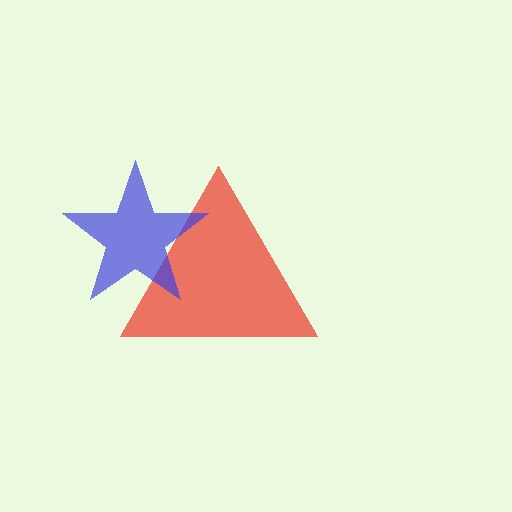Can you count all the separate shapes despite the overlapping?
Yes, there are 2 separate shapes.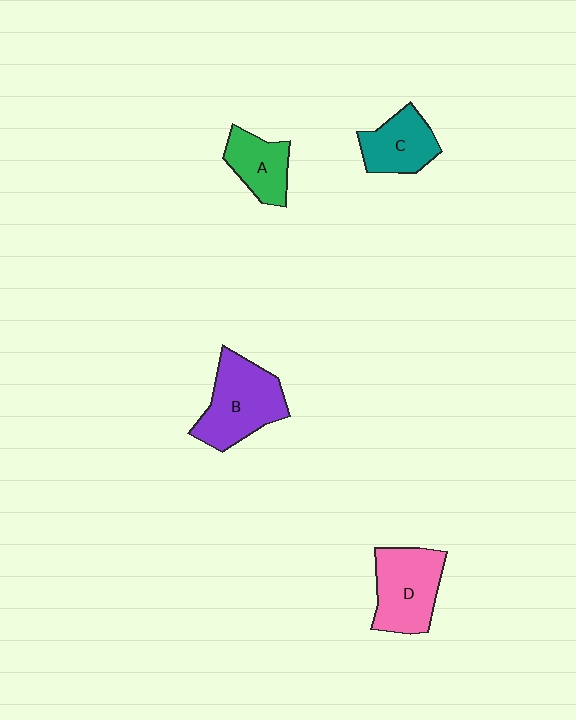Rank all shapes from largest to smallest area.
From largest to smallest: B (purple), D (pink), C (teal), A (green).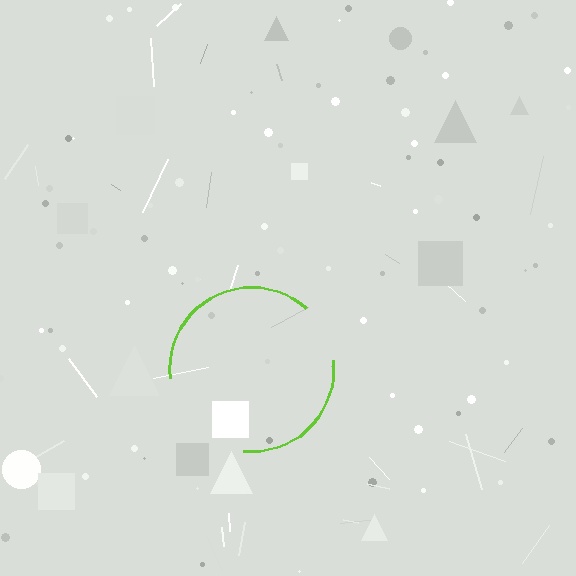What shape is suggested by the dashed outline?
The dashed outline suggests a circle.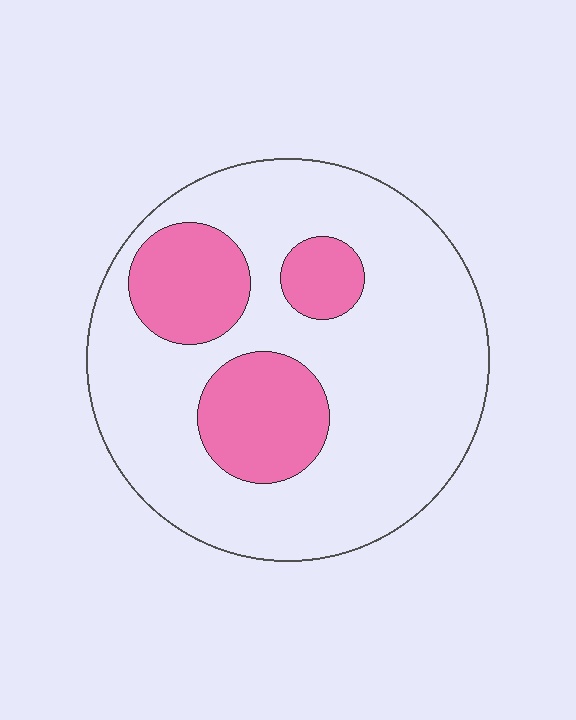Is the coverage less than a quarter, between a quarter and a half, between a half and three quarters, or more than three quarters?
Less than a quarter.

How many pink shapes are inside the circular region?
3.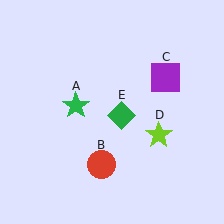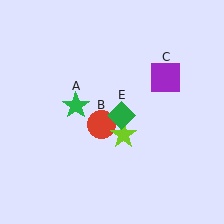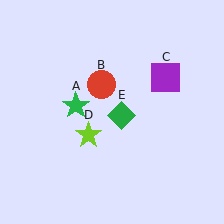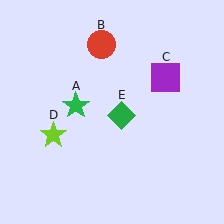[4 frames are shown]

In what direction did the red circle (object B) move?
The red circle (object B) moved up.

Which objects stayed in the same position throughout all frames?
Green star (object A) and purple square (object C) and green diamond (object E) remained stationary.